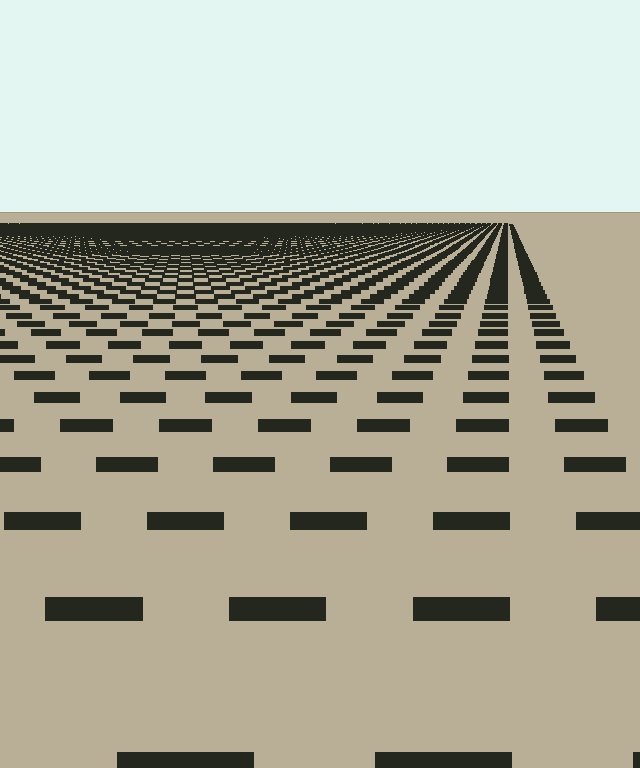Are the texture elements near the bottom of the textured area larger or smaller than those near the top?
Larger. Near the bottom, elements are closer to the viewer and appear at a bigger on-screen size.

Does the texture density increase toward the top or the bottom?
Density increases toward the top.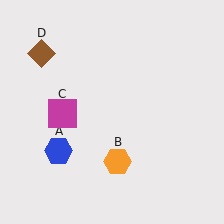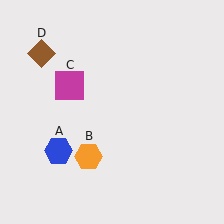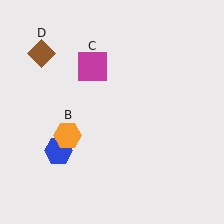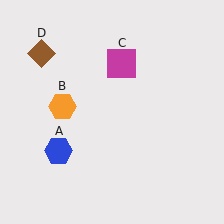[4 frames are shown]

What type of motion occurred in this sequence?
The orange hexagon (object B), magenta square (object C) rotated clockwise around the center of the scene.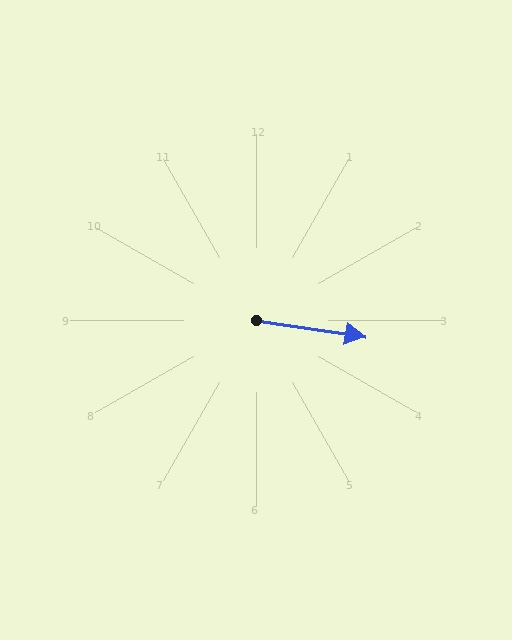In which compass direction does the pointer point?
East.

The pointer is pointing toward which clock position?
Roughly 3 o'clock.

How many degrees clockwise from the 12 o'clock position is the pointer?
Approximately 99 degrees.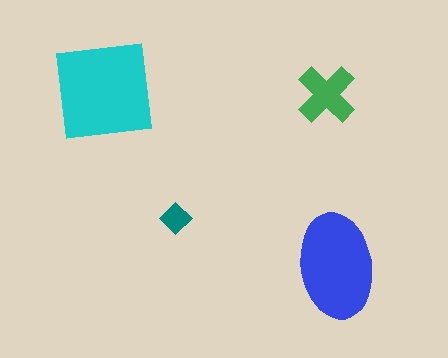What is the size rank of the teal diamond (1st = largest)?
4th.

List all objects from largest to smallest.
The cyan square, the blue ellipse, the green cross, the teal diamond.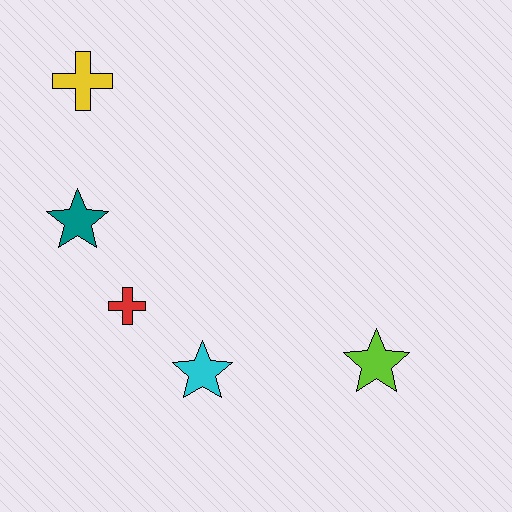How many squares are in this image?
There are no squares.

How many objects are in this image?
There are 5 objects.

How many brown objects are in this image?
There are no brown objects.